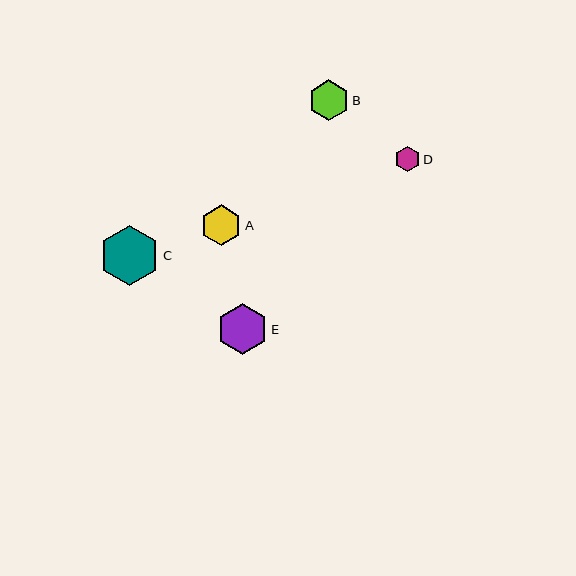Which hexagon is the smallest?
Hexagon D is the smallest with a size of approximately 26 pixels.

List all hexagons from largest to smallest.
From largest to smallest: C, E, A, B, D.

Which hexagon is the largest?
Hexagon C is the largest with a size of approximately 60 pixels.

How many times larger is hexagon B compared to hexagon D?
Hexagon B is approximately 1.6 times the size of hexagon D.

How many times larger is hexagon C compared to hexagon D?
Hexagon C is approximately 2.4 times the size of hexagon D.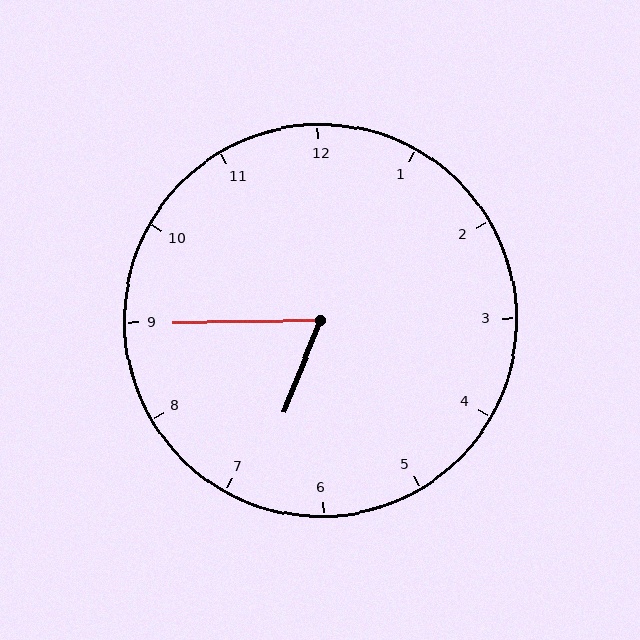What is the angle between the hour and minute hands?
Approximately 68 degrees.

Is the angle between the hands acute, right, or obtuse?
It is acute.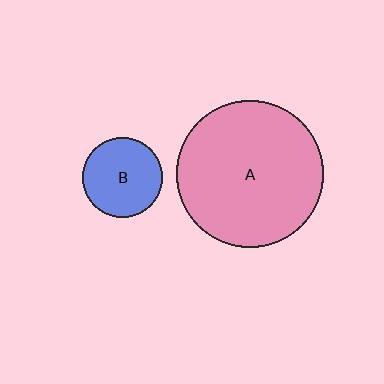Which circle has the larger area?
Circle A (pink).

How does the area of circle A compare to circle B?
Approximately 3.4 times.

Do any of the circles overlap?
No, none of the circles overlap.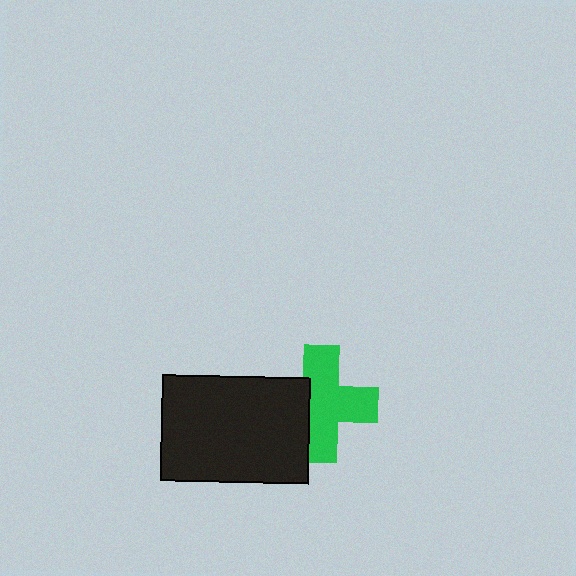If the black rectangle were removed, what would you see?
You would see the complete green cross.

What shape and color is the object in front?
The object in front is a black rectangle.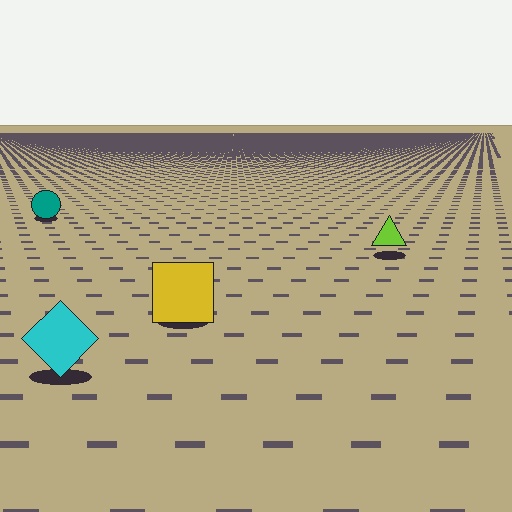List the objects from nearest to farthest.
From nearest to farthest: the cyan diamond, the yellow square, the lime triangle, the teal circle.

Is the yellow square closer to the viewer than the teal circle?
Yes. The yellow square is closer — you can tell from the texture gradient: the ground texture is coarser near it.